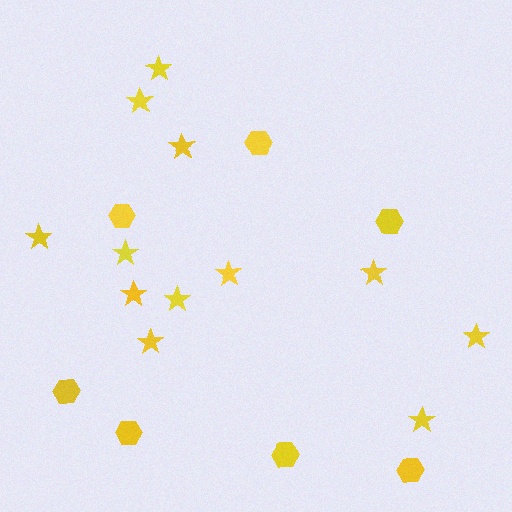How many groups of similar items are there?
There are 2 groups: one group of stars (12) and one group of hexagons (7).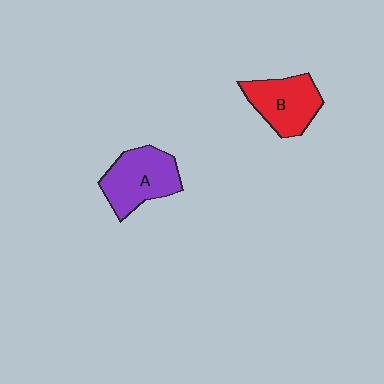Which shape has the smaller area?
Shape B (red).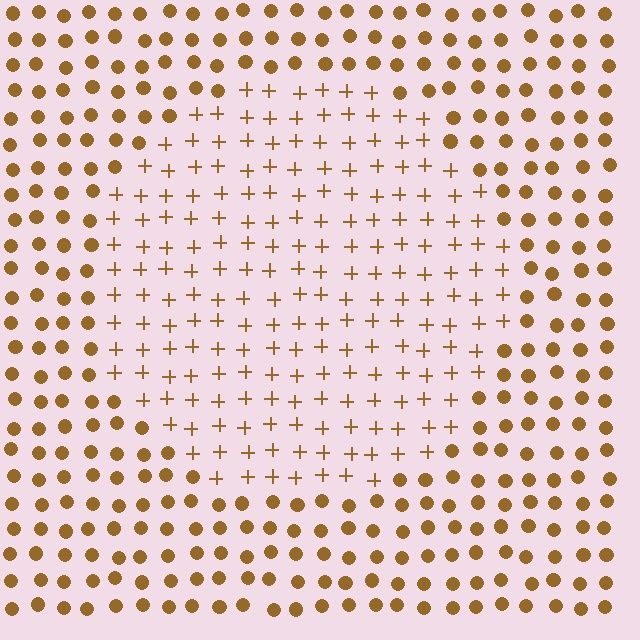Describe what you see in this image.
The image is filled with small brown elements arranged in a uniform grid. A circle-shaped region contains plus signs, while the surrounding area contains circles. The boundary is defined purely by the change in element shape.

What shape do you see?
I see a circle.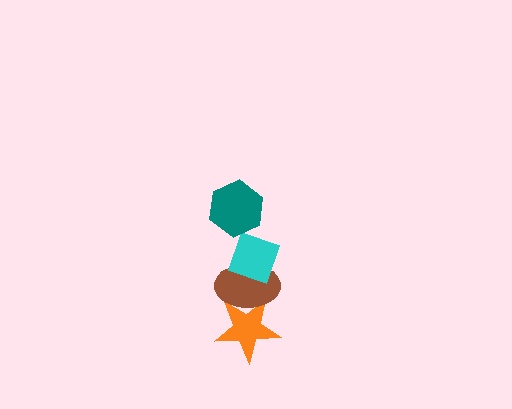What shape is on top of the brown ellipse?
The cyan diamond is on top of the brown ellipse.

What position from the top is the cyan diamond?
The cyan diamond is 2nd from the top.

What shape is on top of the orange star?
The brown ellipse is on top of the orange star.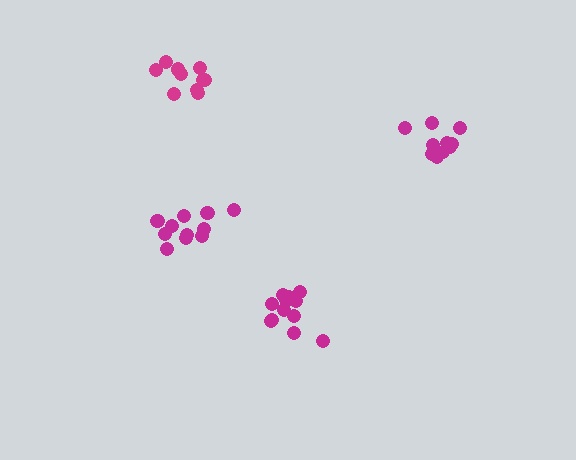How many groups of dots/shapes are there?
There are 4 groups.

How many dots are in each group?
Group 1: 11 dots, Group 2: 10 dots, Group 3: 13 dots, Group 4: 10 dots (44 total).